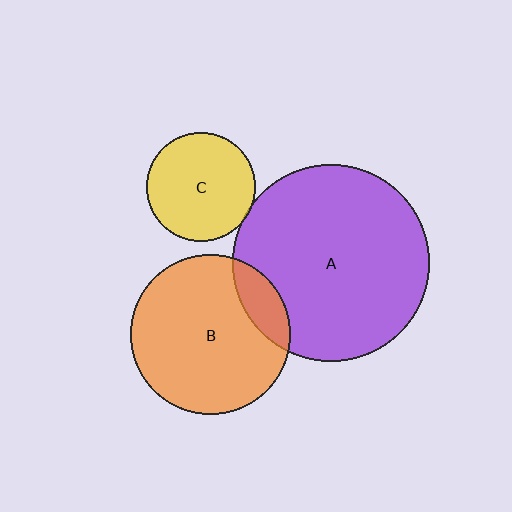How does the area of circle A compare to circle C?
Approximately 3.3 times.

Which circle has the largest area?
Circle A (purple).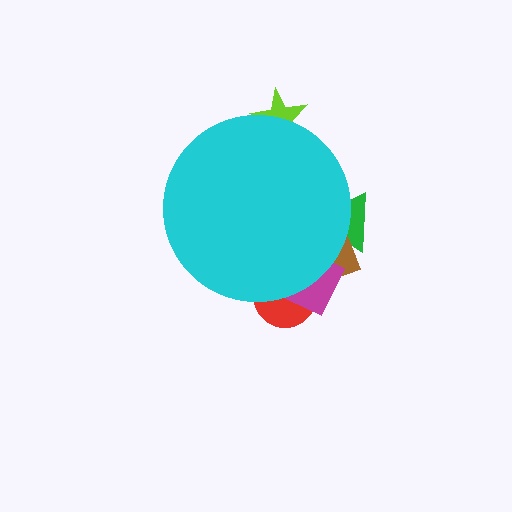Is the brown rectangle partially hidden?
Yes, the brown rectangle is partially hidden behind the cyan circle.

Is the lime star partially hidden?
Yes, the lime star is partially hidden behind the cyan circle.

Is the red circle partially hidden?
Yes, the red circle is partially hidden behind the cyan circle.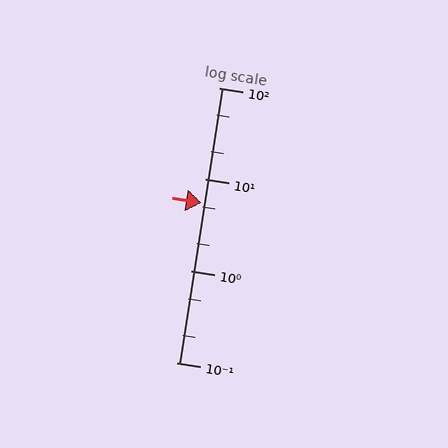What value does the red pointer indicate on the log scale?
The pointer indicates approximately 5.5.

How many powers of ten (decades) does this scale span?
The scale spans 3 decades, from 0.1 to 100.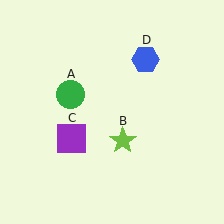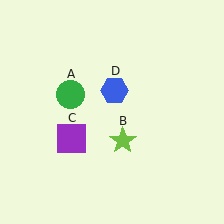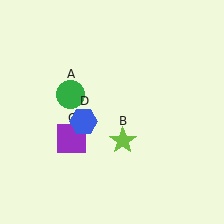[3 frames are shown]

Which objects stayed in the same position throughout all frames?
Green circle (object A) and lime star (object B) and purple square (object C) remained stationary.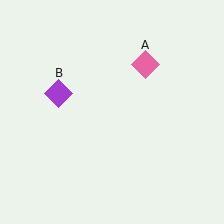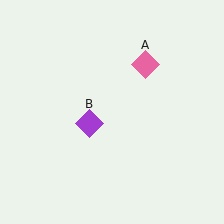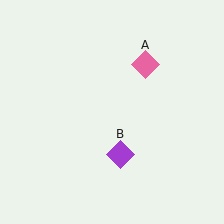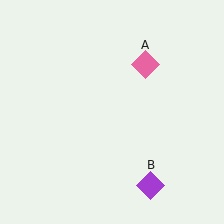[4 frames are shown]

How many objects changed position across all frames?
1 object changed position: purple diamond (object B).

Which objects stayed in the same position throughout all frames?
Pink diamond (object A) remained stationary.